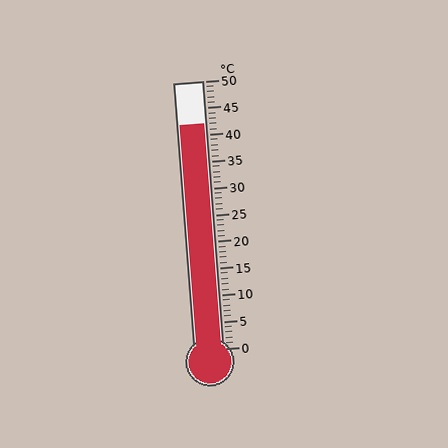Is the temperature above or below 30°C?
The temperature is above 30°C.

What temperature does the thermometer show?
The thermometer shows approximately 42°C.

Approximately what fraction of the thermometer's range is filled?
The thermometer is filled to approximately 85% of its range.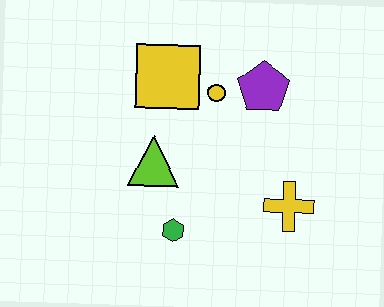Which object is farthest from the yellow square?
The yellow cross is farthest from the yellow square.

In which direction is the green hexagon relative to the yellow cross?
The green hexagon is to the left of the yellow cross.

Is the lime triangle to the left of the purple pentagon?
Yes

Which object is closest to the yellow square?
The yellow circle is closest to the yellow square.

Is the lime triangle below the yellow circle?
Yes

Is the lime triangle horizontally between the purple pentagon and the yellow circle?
No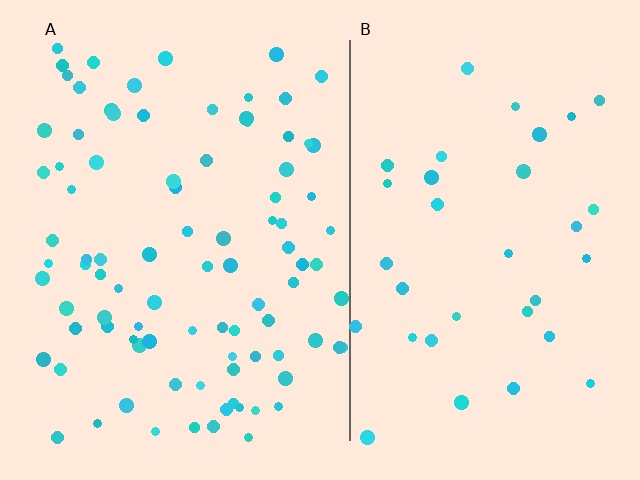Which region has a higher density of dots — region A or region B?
A (the left).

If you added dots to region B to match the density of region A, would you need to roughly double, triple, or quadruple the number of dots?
Approximately triple.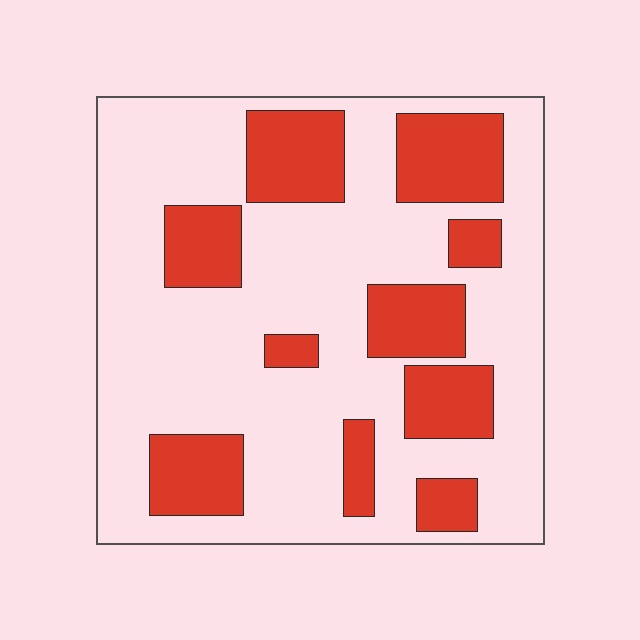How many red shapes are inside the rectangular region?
10.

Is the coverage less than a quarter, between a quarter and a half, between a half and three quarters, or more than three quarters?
Between a quarter and a half.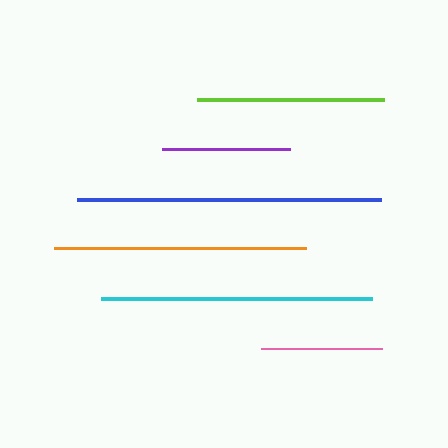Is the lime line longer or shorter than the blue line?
The blue line is longer than the lime line.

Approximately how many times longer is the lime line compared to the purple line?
The lime line is approximately 1.5 times the length of the purple line.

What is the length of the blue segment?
The blue segment is approximately 304 pixels long.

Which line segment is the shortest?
The pink line is the shortest at approximately 121 pixels.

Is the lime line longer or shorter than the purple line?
The lime line is longer than the purple line.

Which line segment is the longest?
The blue line is the longest at approximately 304 pixels.